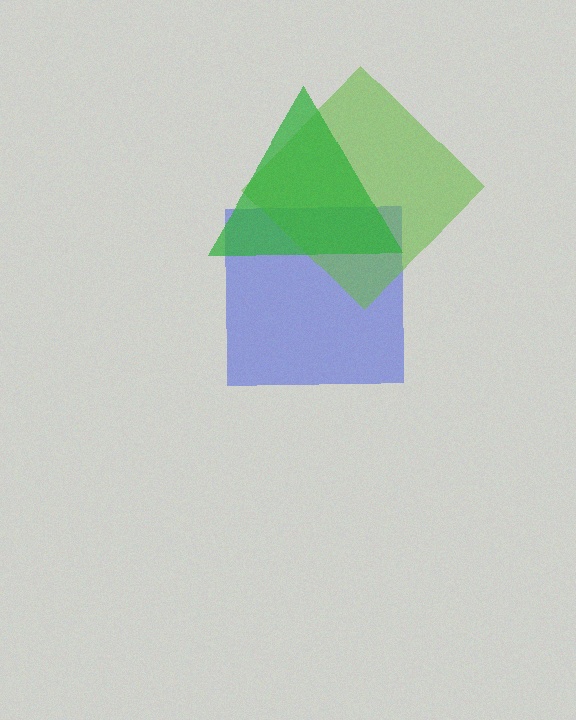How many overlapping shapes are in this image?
There are 3 overlapping shapes in the image.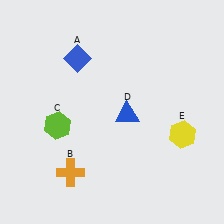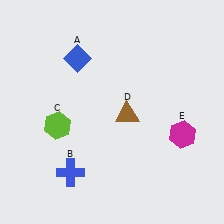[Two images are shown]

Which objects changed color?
B changed from orange to blue. D changed from blue to brown. E changed from yellow to magenta.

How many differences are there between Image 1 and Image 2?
There are 3 differences between the two images.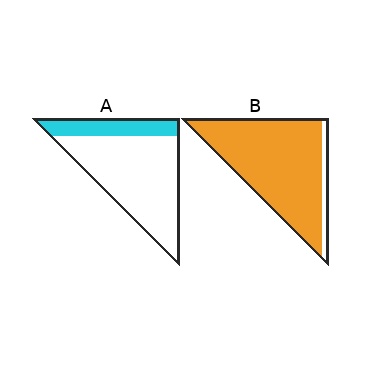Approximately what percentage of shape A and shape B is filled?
A is approximately 25% and B is approximately 90%.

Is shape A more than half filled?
No.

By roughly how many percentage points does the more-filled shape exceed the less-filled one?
By roughly 70 percentage points (B over A).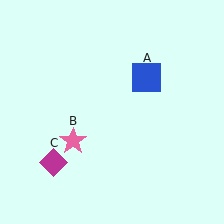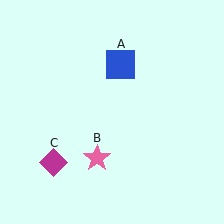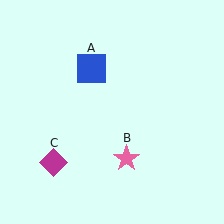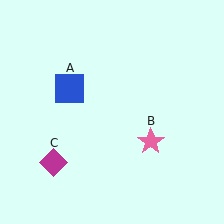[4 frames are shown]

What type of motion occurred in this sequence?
The blue square (object A), pink star (object B) rotated counterclockwise around the center of the scene.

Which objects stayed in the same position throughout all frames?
Magenta diamond (object C) remained stationary.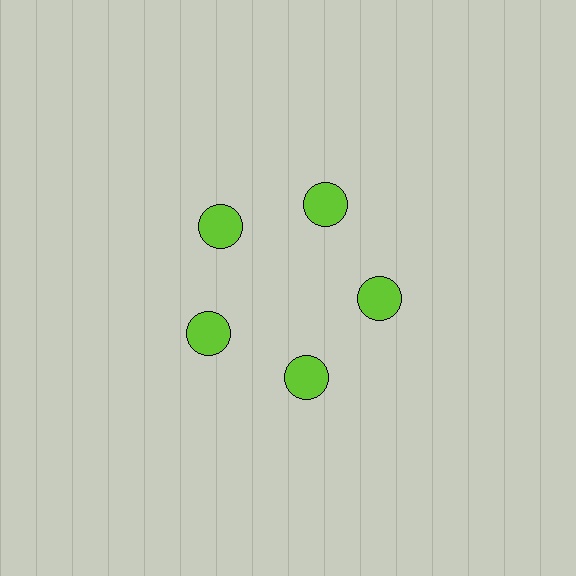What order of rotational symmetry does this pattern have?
This pattern has 5-fold rotational symmetry.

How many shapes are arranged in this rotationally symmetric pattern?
There are 5 shapes, arranged in 5 groups of 1.